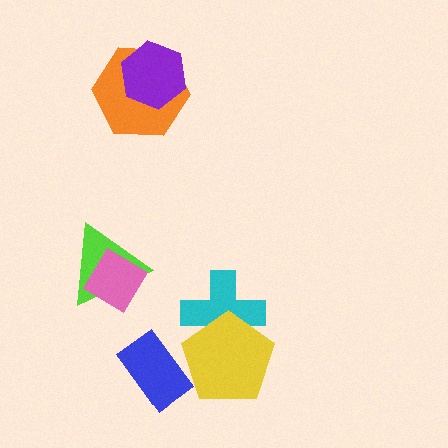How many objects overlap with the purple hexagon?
1 object overlaps with the purple hexagon.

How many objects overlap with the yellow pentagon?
2 objects overlap with the yellow pentagon.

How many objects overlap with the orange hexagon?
1 object overlaps with the orange hexagon.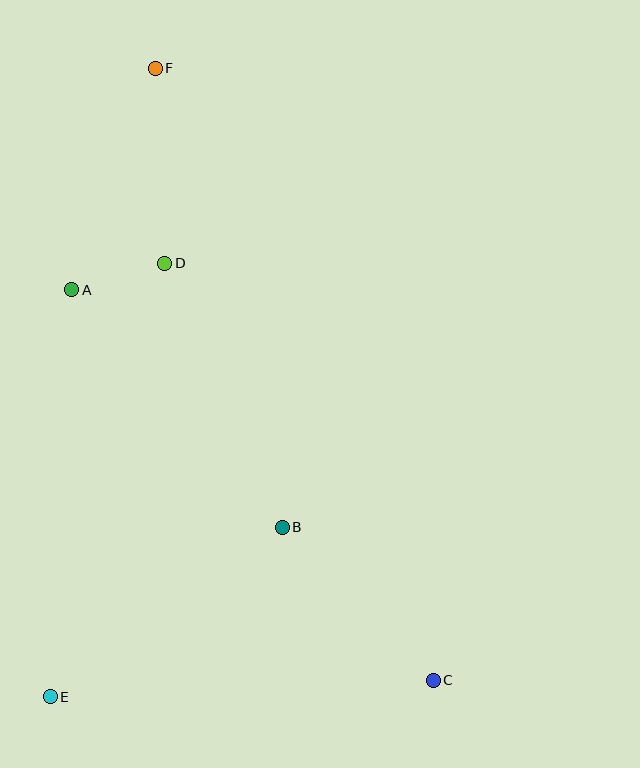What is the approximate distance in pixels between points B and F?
The distance between B and F is approximately 476 pixels.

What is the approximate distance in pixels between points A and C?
The distance between A and C is approximately 532 pixels.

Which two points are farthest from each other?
Points C and F are farthest from each other.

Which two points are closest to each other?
Points A and D are closest to each other.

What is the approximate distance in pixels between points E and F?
The distance between E and F is approximately 637 pixels.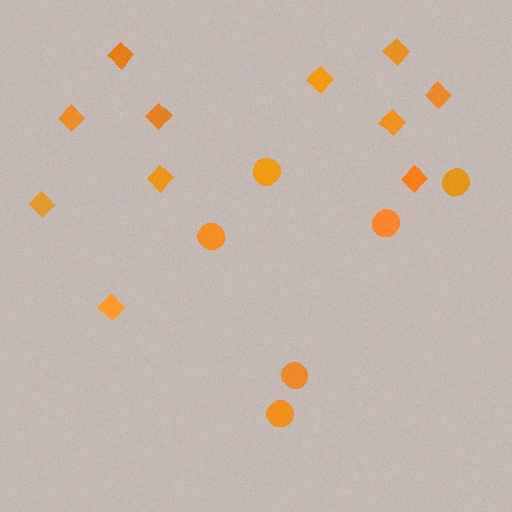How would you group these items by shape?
There are 2 groups: one group of circles (6) and one group of diamonds (11).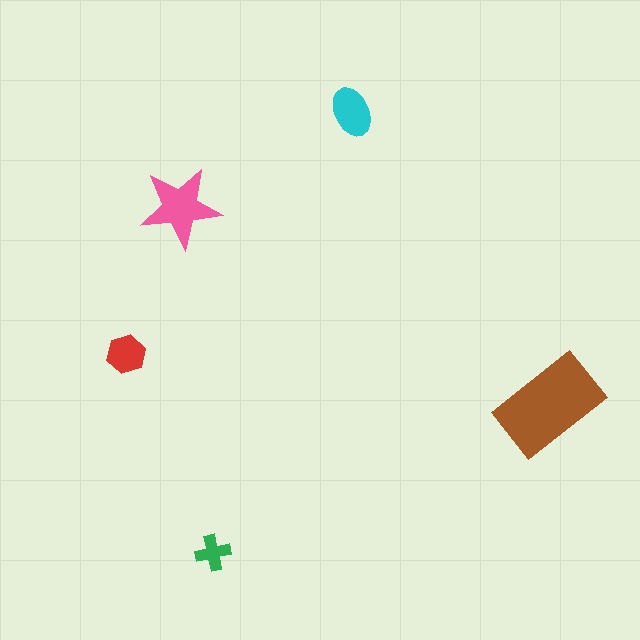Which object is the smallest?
The green cross.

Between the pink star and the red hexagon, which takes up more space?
The pink star.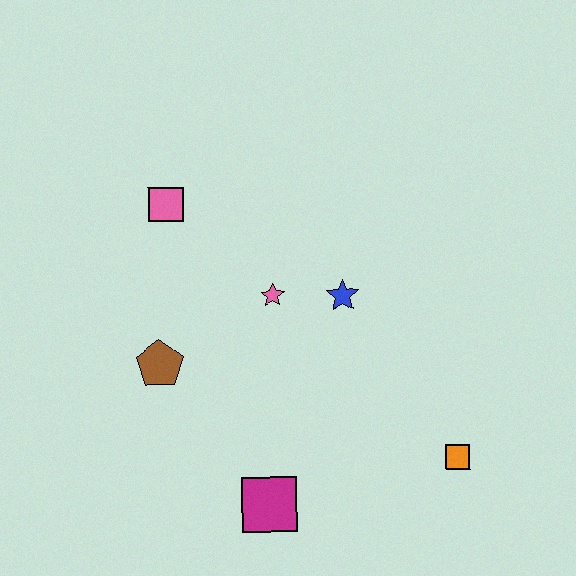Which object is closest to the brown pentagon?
The pink star is closest to the brown pentagon.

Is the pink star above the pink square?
No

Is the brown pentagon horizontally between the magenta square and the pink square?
No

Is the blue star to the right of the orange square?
No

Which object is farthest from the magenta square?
The pink square is farthest from the magenta square.